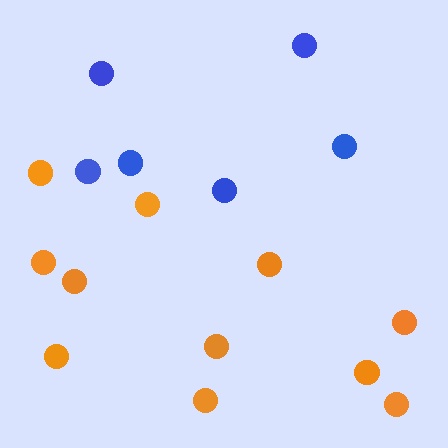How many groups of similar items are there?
There are 2 groups: one group of blue circles (6) and one group of orange circles (11).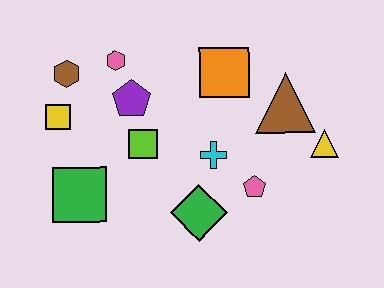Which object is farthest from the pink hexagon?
The yellow triangle is farthest from the pink hexagon.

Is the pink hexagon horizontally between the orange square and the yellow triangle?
No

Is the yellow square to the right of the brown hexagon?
No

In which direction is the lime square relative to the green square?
The lime square is to the right of the green square.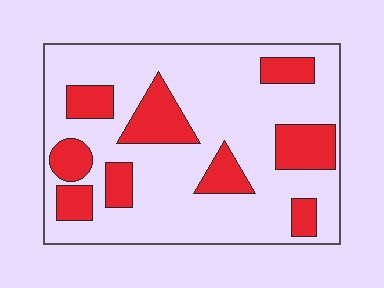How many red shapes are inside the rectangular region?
9.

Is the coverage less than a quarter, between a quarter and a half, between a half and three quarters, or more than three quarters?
Between a quarter and a half.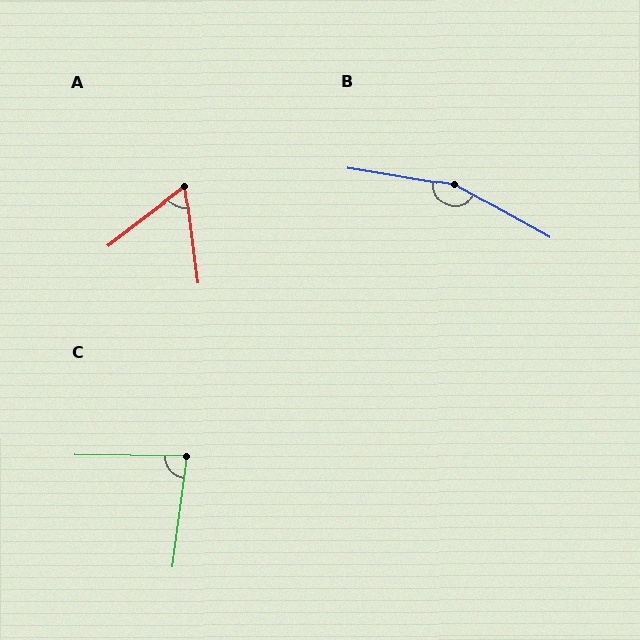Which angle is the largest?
B, at approximately 160 degrees.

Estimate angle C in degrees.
Approximately 83 degrees.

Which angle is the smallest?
A, at approximately 60 degrees.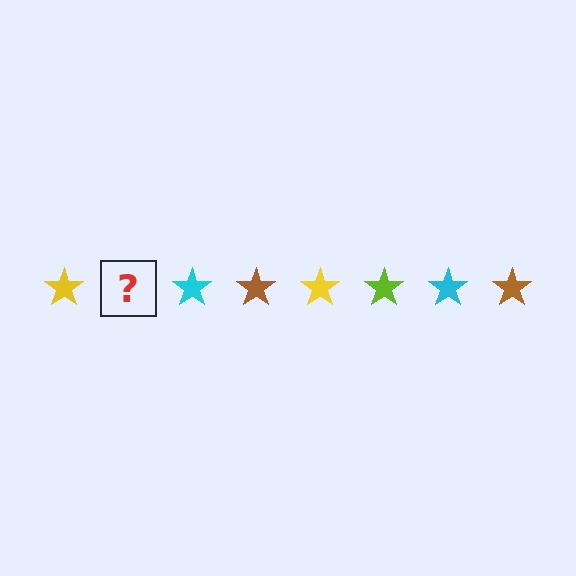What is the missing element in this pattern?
The missing element is a lime star.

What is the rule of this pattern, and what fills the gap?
The rule is that the pattern cycles through yellow, lime, cyan, brown stars. The gap should be filled with a lime star.